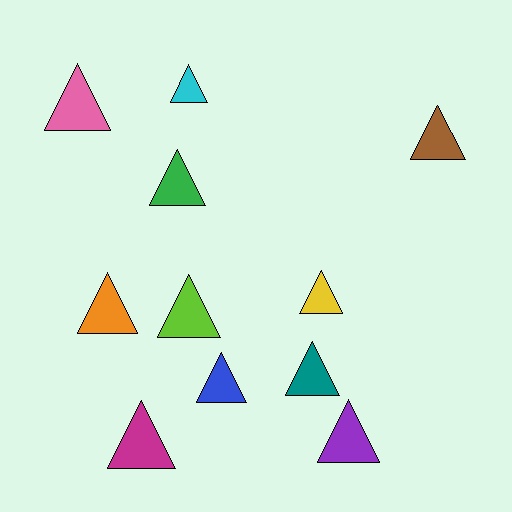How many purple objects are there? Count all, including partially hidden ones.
There is 1 purple object.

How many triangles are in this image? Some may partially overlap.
There are 11 triangles.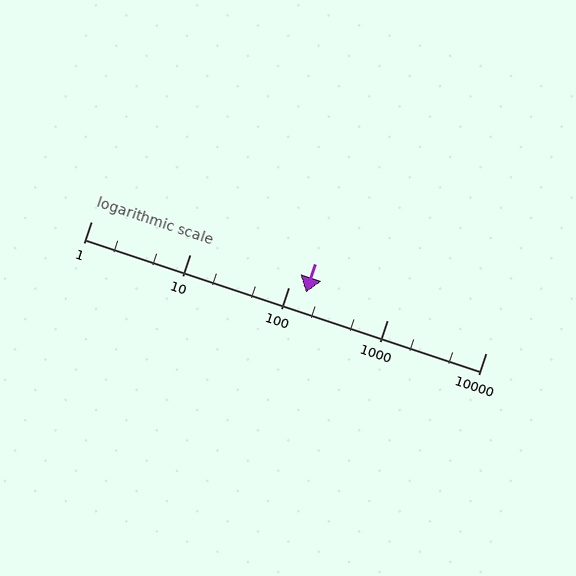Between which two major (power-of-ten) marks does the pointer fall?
The pointer is between 100 and 1000.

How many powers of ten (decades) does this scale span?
The scale spans 4 decades, from 1 to 10000.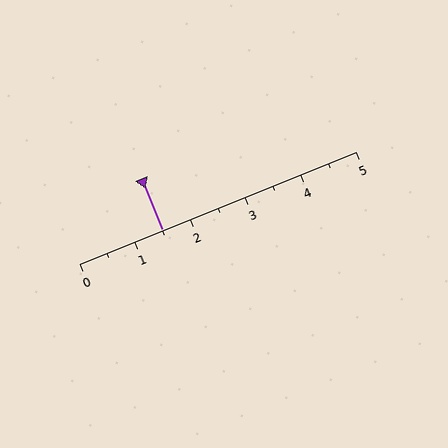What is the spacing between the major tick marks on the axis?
The major ticks are spaced 1 apart.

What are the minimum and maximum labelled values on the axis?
The axis runs from 0 to 5.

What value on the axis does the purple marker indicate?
The marker indicates approximately 1.5.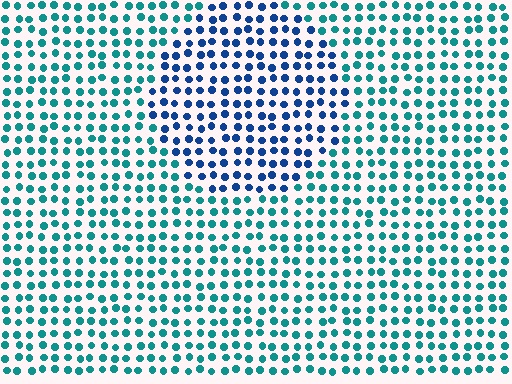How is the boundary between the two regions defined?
The boundary is defined purely by a slight shift in hue (about 40 degrees). Spacing, size, and orientation are identical on both sides.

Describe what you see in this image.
The image is filled with small teal elements in a uniform arrangement. A circle-shaped region is visible where the elements are tinted to a slightly different hue, forming a subtle color boundary.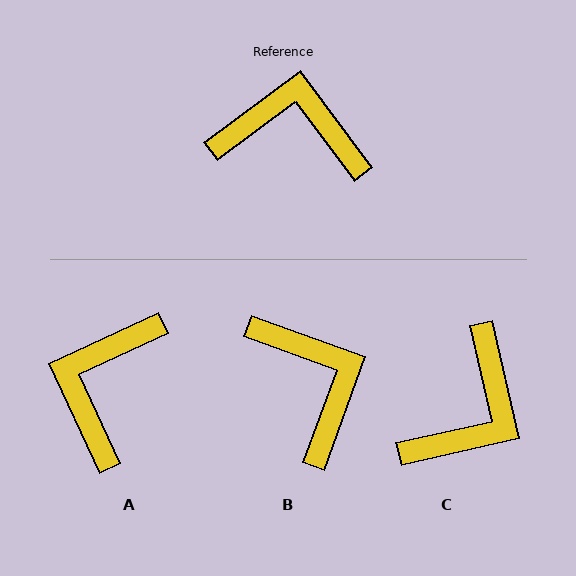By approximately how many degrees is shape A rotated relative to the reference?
Approximately 78 degrees counter-clockwise.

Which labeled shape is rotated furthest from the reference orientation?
C, about 114 degrees away.